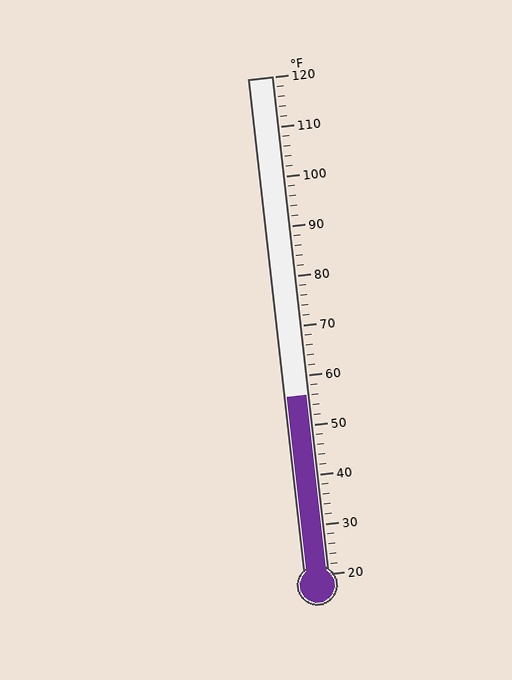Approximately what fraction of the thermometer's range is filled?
The thermometer is filled to approximately 35% of its range.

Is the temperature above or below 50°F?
The temperature is above 50°F.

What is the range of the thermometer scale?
The thermometer scale ranges from 20°F to 120°F.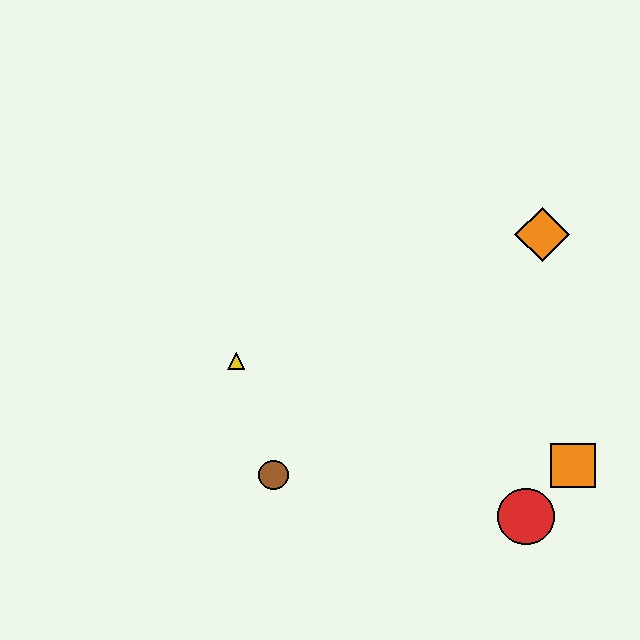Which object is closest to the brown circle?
The yellow triangle is closest to the brown circle.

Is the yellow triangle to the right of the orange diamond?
No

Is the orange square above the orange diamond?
No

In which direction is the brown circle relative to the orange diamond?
The brown circle is to the left of the orange diamond.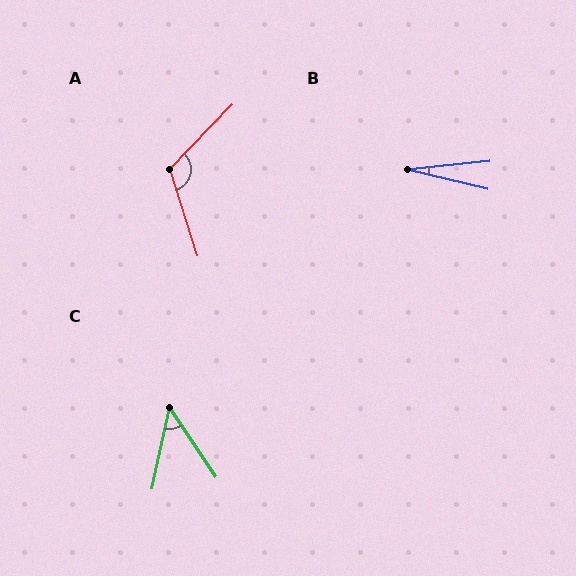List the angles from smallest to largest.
B (19°), C (46°), A (118°).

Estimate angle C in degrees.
Approximately 46 degrees.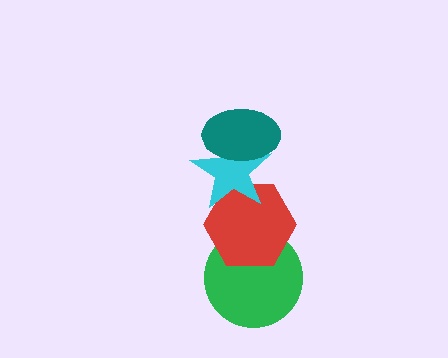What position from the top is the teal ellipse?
The teal ellipse is 1st from the top.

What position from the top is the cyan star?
The cyan star is 2nd from the top.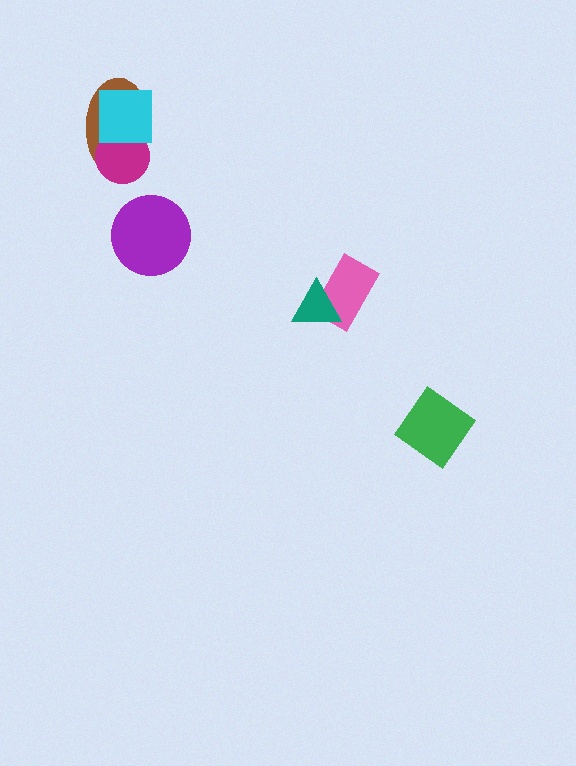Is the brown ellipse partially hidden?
Yes, it is partially covered by another shape.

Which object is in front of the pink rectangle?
The teal triangle is in front of the pink rectangle.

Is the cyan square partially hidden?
No, no other shape covers it.